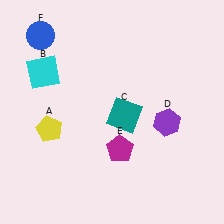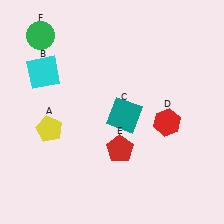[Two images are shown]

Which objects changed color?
D changed from purple to red. E changed from magenta to red. F changed from blue to green.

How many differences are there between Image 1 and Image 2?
There are 3 differences between the two images.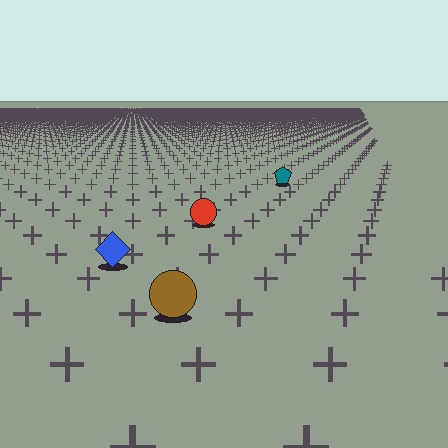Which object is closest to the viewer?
The brown circle is closest. The texture marks near it are larger and more spread out.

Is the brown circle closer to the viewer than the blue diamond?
Yes. The brown circle is closer — you can tell from the texture gradient: the ground texture is coarser near it.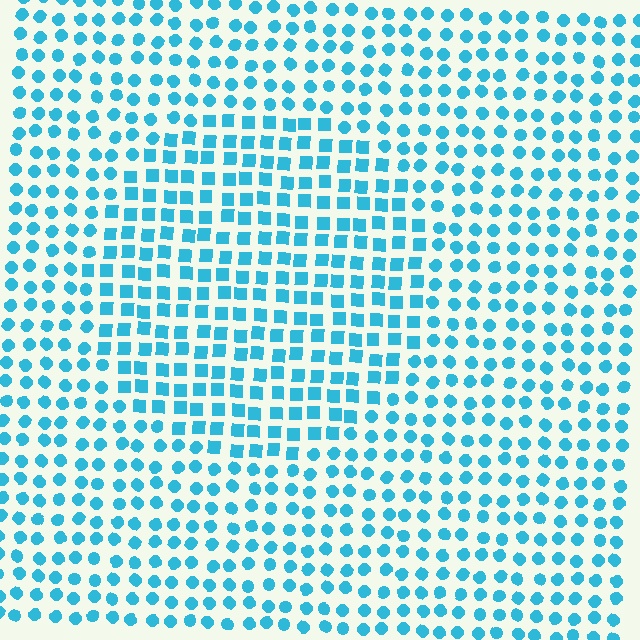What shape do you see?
I see a circle.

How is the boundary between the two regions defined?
The boundary is defined by a change in element shape: squares inside vs. circles outside. All elements share the same color and spacing.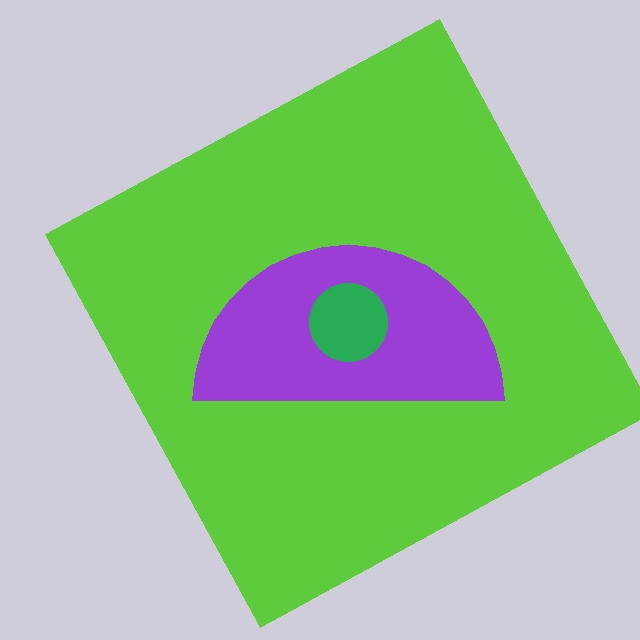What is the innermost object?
The green circle.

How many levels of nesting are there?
3.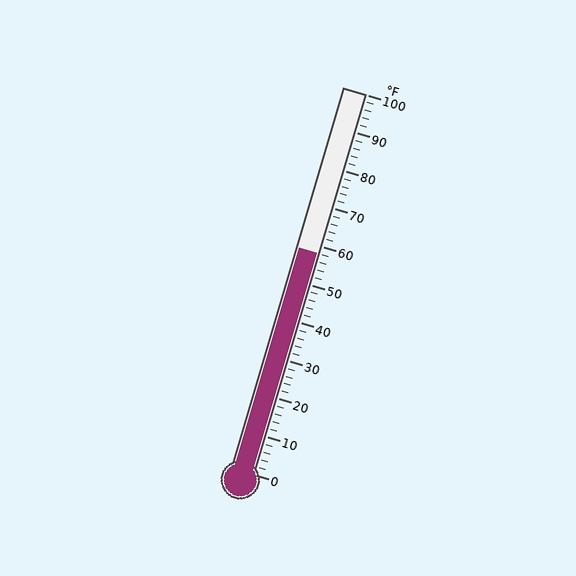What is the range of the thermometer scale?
The thermometer scale ranges from 0°F to 100°F.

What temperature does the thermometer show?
The thermometer shows approximately 58°F.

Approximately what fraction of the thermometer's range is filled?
The thermometer is filled to approximately 60% of its range.